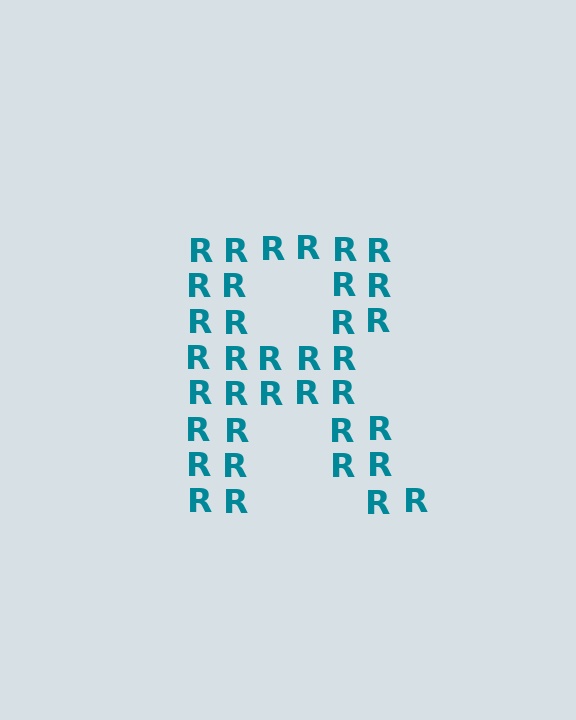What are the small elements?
The small elements are letter R's.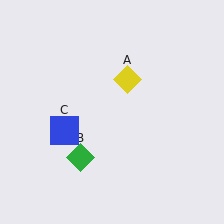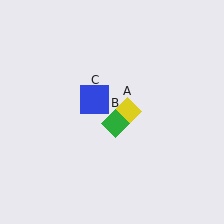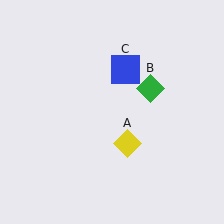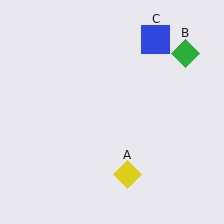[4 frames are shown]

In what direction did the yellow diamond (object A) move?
The yellow diamond (object A) moved down.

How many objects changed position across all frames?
3 objects changed position: yellow diamond (object A), green diamond (object B), blue square (object C).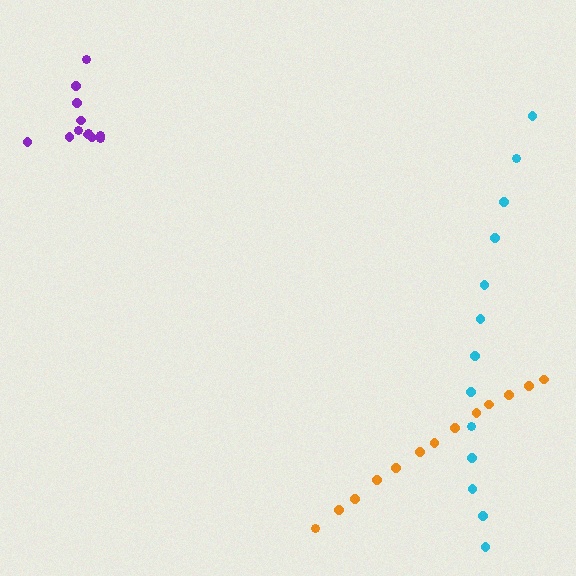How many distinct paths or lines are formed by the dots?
There are 3 distinct paths.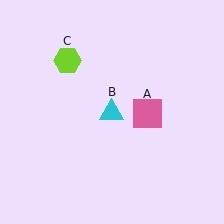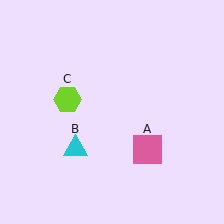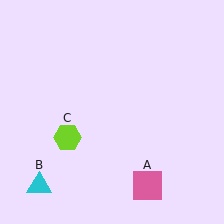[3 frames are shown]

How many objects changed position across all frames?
3 objects changed position: pink square (object A), cyan triangle (object B), lime hexagon (object C).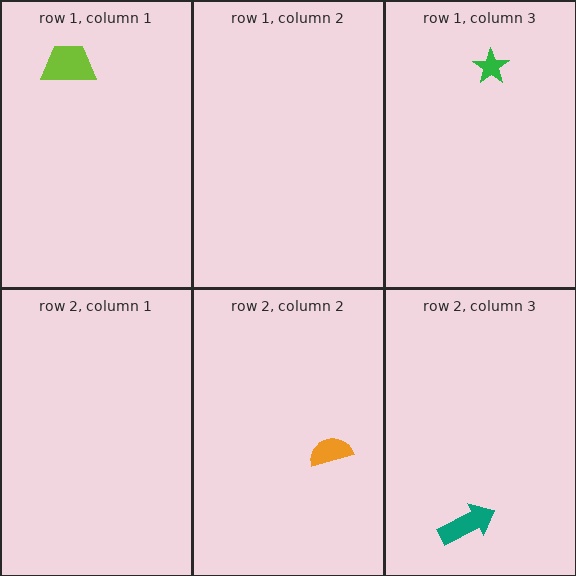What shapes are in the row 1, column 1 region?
The lime trapezoid.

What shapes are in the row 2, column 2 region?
The orange semicircle.